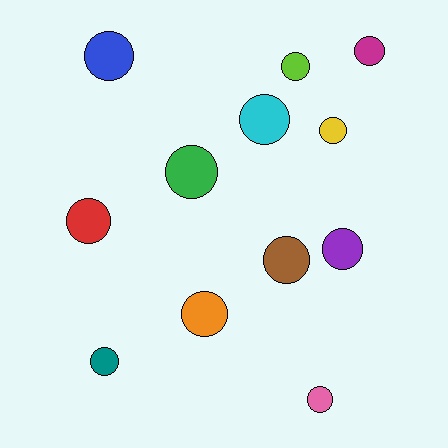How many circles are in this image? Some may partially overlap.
There are 12 circles.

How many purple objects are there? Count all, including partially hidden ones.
There is 1 purple object.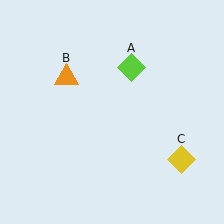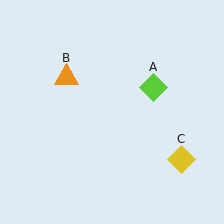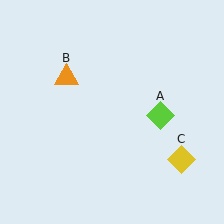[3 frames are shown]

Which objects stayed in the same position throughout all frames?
Orange triangle (object B) and yellow diamond (object C) remained stationary.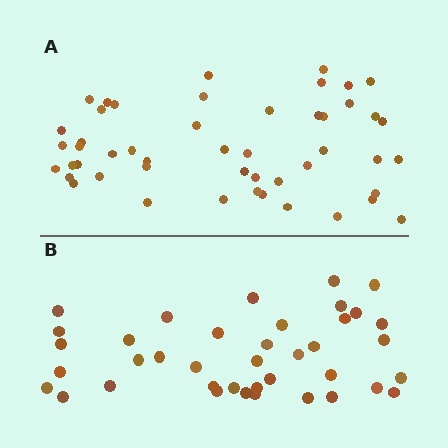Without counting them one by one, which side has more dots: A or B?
Region A (the top region) has more dots.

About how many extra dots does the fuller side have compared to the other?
Region A has roughly 10 or so more dots than region B.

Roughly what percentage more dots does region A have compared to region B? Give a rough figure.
About 25% more.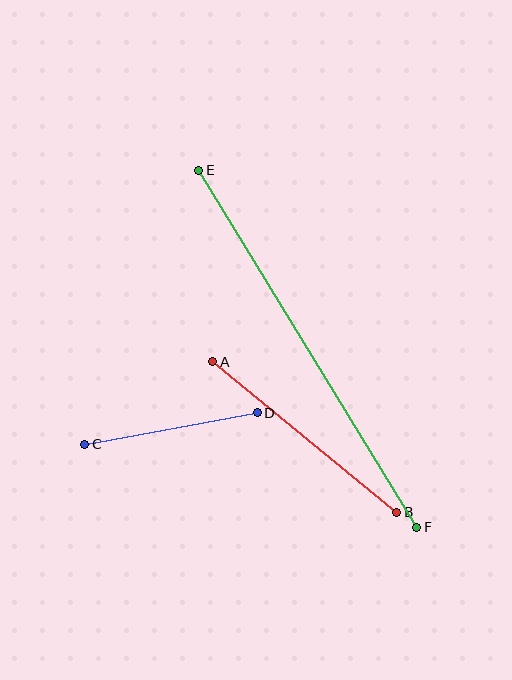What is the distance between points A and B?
The distance is approximately 238 pixels.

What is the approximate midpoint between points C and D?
The midpoint is at approximately (171, 429) pixels.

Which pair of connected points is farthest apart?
Points E and F are farthest apart.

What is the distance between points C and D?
The distance is approximately 175 pixels.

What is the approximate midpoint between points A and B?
The midpoint is at approximately (305, 437) pixels.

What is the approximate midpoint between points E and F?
The midpoint is at approximately (308, 349) pixels.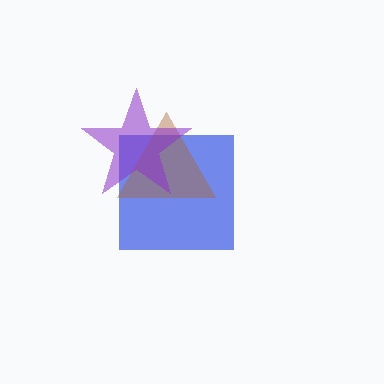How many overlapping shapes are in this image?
There are 3 overlapping shapes in the image.